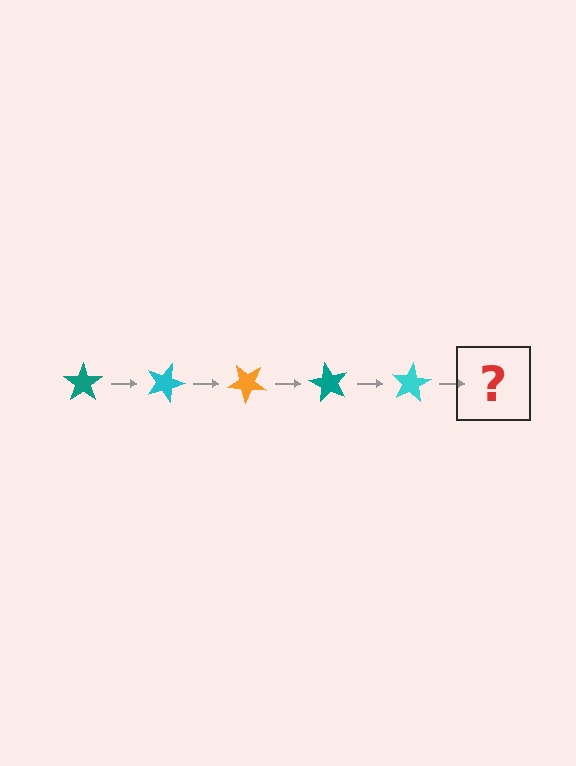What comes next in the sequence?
The next element should be an orange star, rotated 100 degrees from the start.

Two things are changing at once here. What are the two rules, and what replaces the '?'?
The two rules are that it rotates 20 degrees each step and the color cycles through teal, cyan, and orange. The '?' should be an orange star, rotated 100 degrees from the start.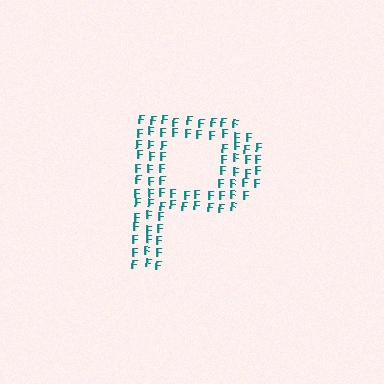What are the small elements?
The small elements are letter F's.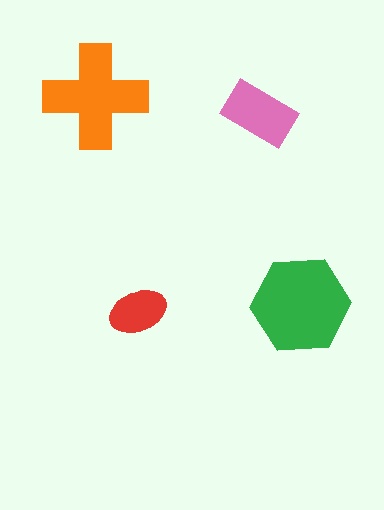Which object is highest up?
The orange cross is topmost.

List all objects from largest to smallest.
The green hexagon, the orange cross, the pink rectangle, the red ellipse.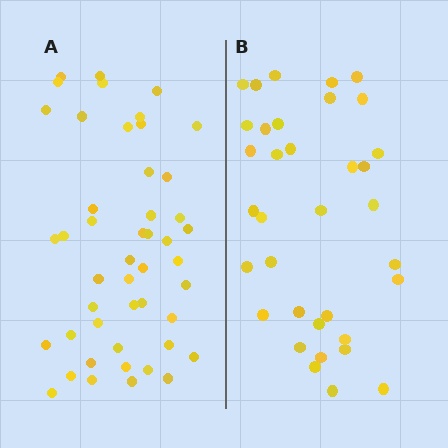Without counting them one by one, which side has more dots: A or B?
Region A (the left region) has more dots.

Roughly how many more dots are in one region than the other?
Region A has roughly 12 or so more dots than region B.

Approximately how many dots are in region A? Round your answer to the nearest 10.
About 50 dots. (The exact count is 47, which rounds to 50.)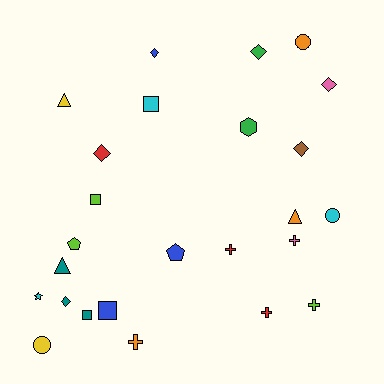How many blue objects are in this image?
There are 3 blue objects.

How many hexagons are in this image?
There is 1 hexagon.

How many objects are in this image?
There are 25 objects.